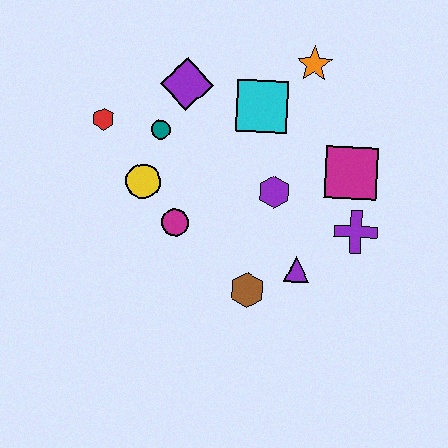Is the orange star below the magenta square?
No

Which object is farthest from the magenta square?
The red hexagon is farthest from the magenta square.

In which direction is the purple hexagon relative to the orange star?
The purple hexagon is below the orange star.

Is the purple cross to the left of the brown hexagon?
No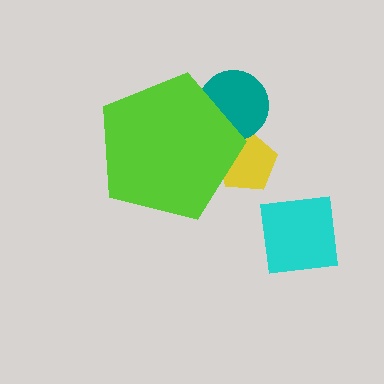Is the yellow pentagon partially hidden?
Yes, the yellow pentagon is partially hidden behind the lime pentagon.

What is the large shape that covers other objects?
A lime pentagon.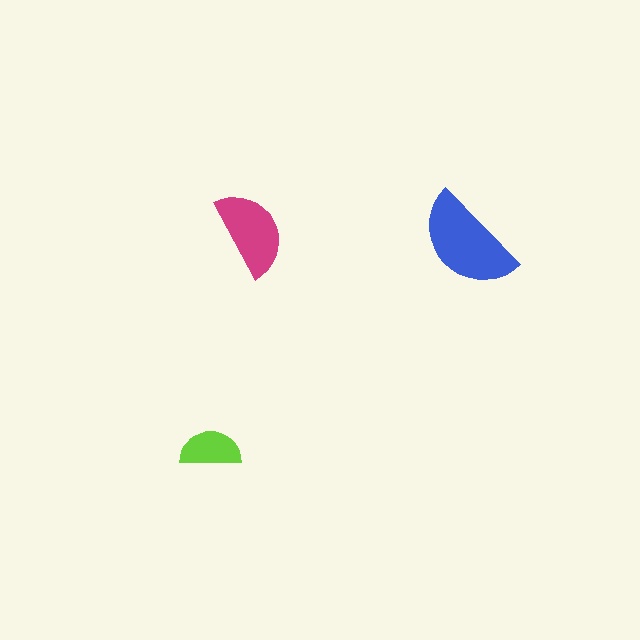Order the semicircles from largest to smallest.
the blue one, the magenta one, the lime one.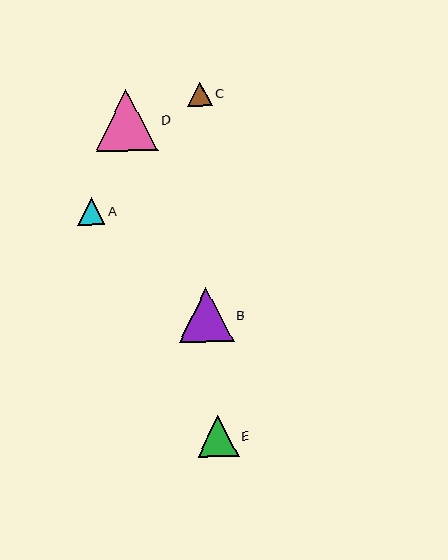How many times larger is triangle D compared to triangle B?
Triangle D is approximately 1.1 times the size of triangle B.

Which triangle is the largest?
Triangle D is the largest with a size of approximately 62 pixels.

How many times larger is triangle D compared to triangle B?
Triangle D is approximately 1.1 times the size of triangle B.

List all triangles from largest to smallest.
From largest to smallest: D, B, E, A, C.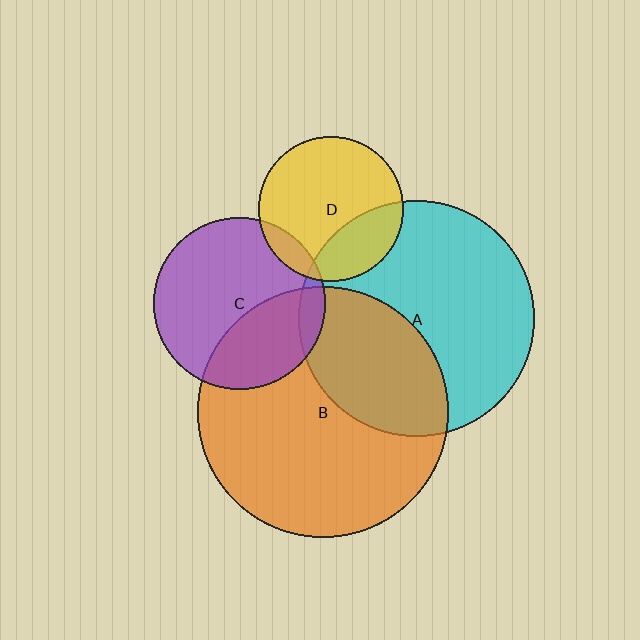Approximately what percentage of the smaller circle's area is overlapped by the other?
Approximately 10%.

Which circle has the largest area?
Circle B (orange).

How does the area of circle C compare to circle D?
Approximately 1.4 times.